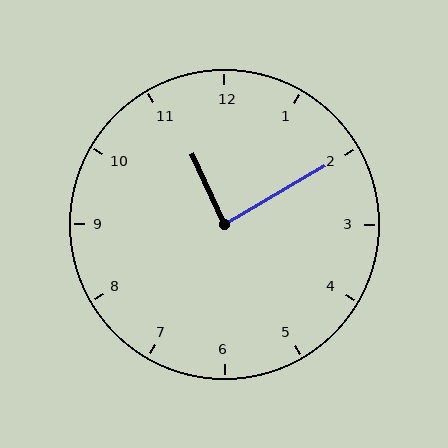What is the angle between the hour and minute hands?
Approximately 85 degrees.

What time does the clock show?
11:10.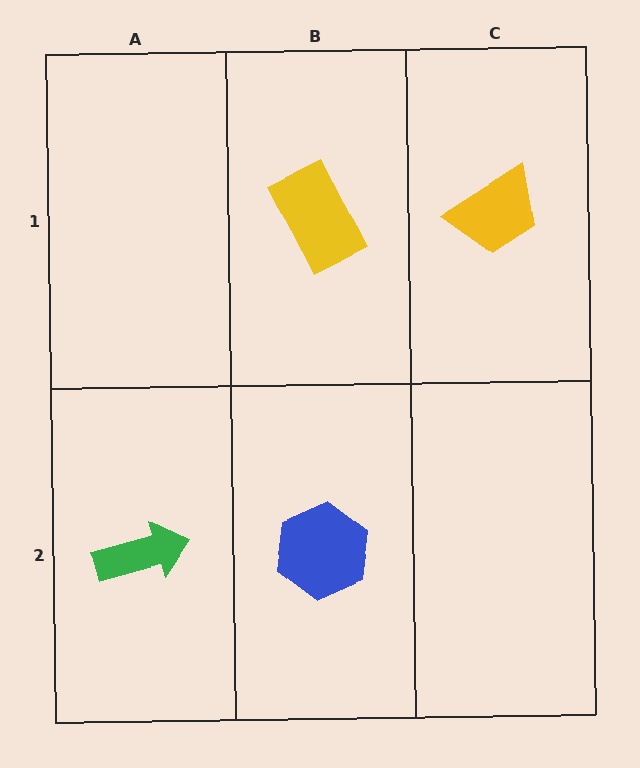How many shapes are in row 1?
2 shapes.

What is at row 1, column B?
A yellow rectangle.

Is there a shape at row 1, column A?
No, that cell is empty.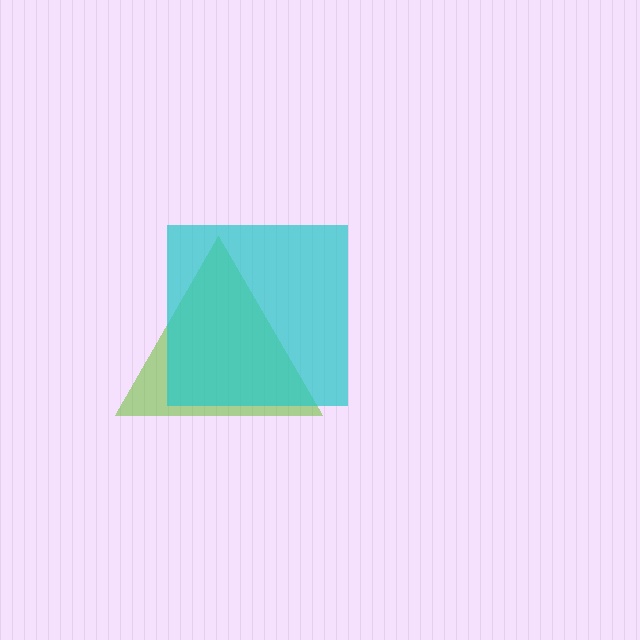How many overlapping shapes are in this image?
There are 2 overlapping shapes in the image.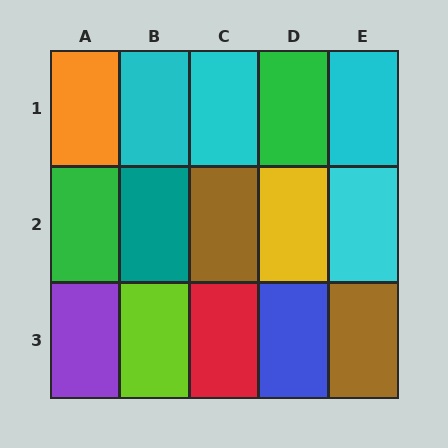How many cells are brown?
2 cells are brown.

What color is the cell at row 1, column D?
Green.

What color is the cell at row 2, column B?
Teal.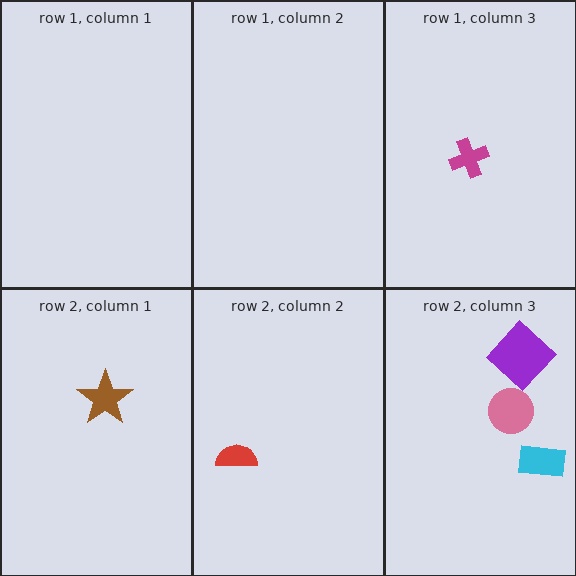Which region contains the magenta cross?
The row 1, column 3 region.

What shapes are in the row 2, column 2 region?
The red semicircle.